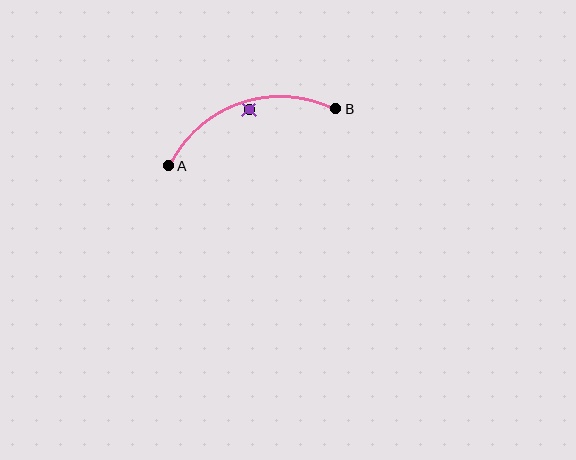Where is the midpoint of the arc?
The arc midpoint is the point on the curve farthest from the straight line joining A and B. It sits above that line.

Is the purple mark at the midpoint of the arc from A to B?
No — the purple mark does not lie on the arc at all. It sits slightly inside the curve.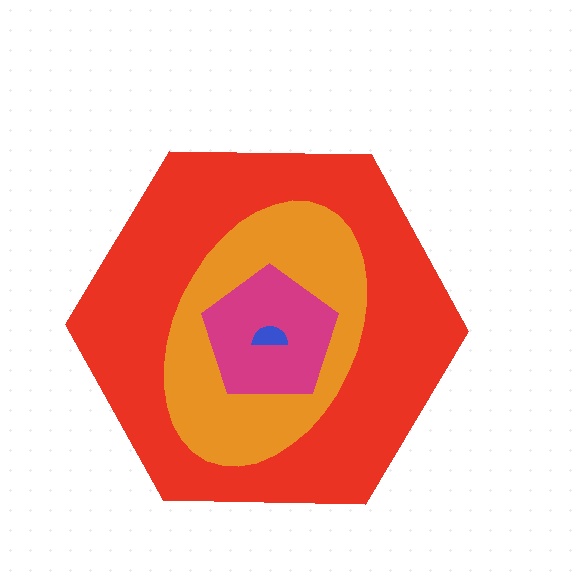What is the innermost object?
The blue semicircle.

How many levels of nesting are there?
4.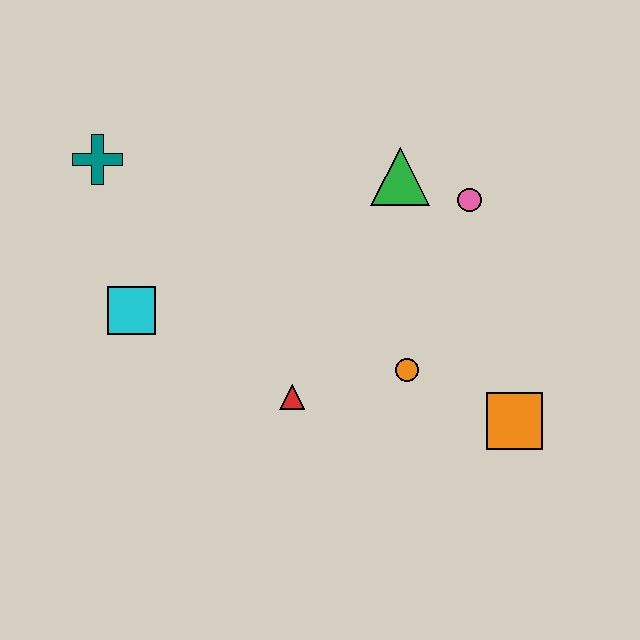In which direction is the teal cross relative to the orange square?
The teal cross is to the left of the orange square.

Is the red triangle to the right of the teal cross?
Yes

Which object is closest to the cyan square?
The teal cross is closest to the cyan square.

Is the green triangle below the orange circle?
No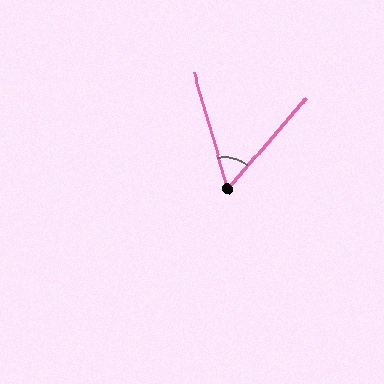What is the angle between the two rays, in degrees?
Approximately 57 degrees.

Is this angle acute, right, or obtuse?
It is acute.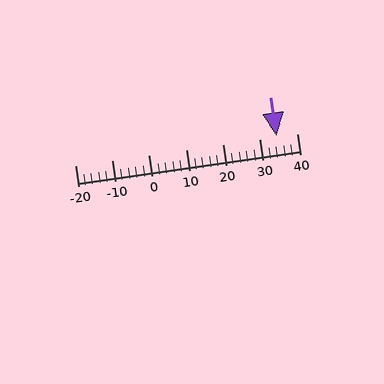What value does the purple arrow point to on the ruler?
The purple arrow points to approximately 35.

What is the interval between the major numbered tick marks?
The major tick marks are spaced 10 units apart.